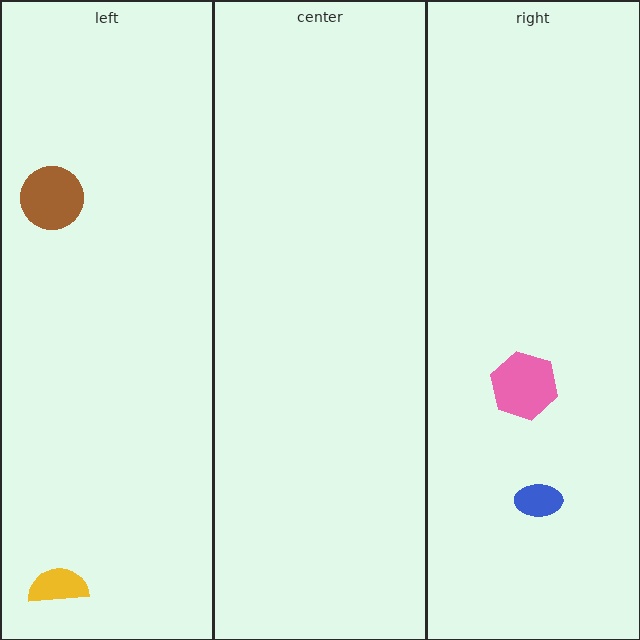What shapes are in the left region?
The yellow semicircle, the brown circle.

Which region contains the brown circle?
The left region.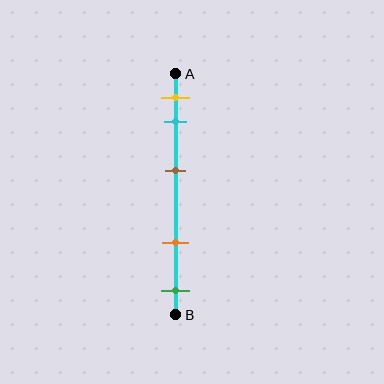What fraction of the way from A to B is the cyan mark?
The cyan mark is approximately 20% (0.2) of the way from A to B.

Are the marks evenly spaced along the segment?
No, the marks are not evenly spaced.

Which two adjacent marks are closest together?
The yellow and cyan marks are the closest adjacent pair.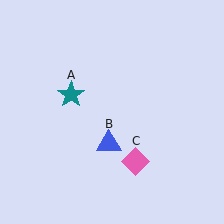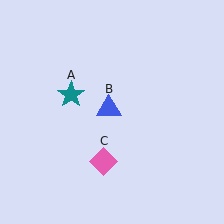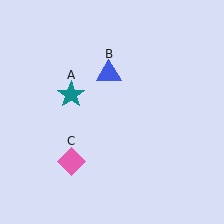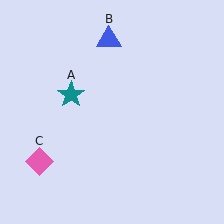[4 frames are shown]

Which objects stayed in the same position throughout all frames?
Teal star (object A) remained stationary.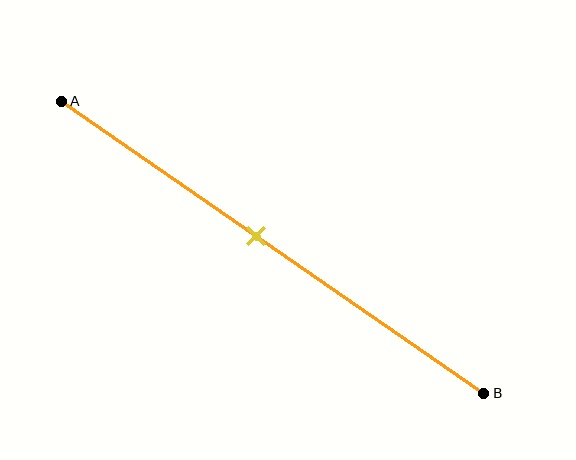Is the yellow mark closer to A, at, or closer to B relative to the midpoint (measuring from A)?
The yellow mark is closer to point A than the midpoint of segment AB.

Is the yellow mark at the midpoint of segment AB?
No, the mark is at about 45% from A, not at the 50% midpoint.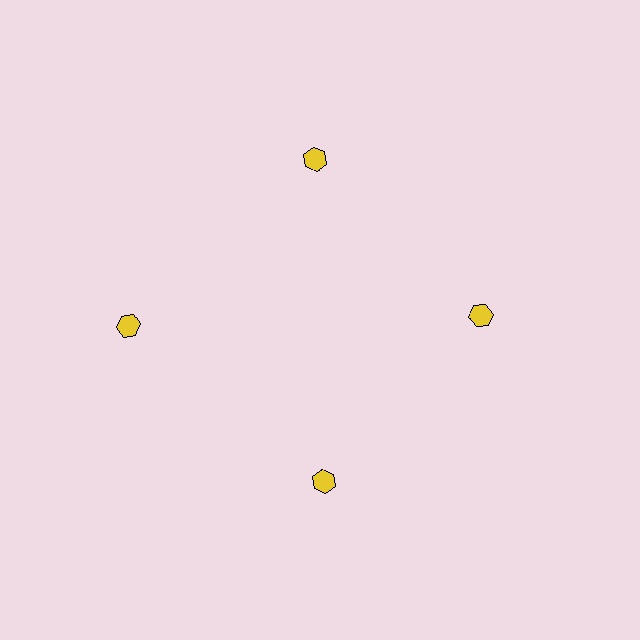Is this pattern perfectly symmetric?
No. The 4 yellow hexagons are arranged in a ring, but one element near the 9 o'clock position is pushed outward from the center, breaking the 4-fold rotational symmetry.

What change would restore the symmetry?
The symmetry would be restored by moving it inward, back onto the ring so that all 4 hexagons sit at equal angles and equal distance from the center.